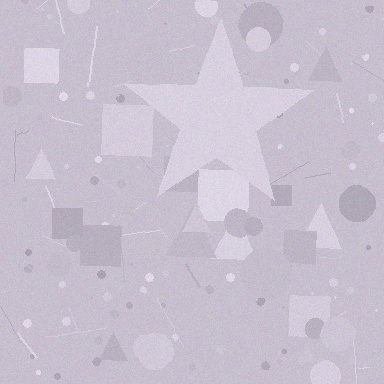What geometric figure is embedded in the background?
A star is embedded in the background.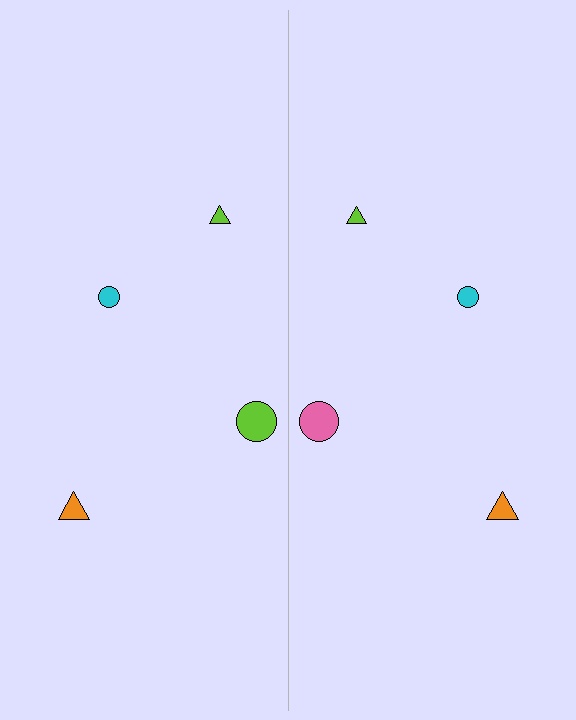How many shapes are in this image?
There are 8 shapes in this image.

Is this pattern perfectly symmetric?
No, the pattern is not perfectly symmetric. The pink circle on the right side breaks the symmetry — its mirror counterpart is lime.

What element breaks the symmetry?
The pink circle on the right side breaks the symmetry — its mirror counterpart is lime.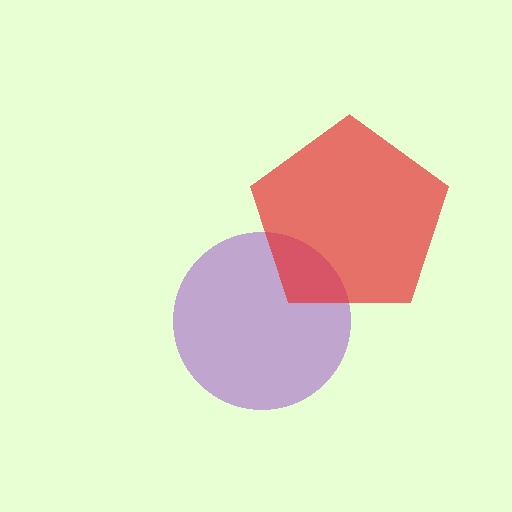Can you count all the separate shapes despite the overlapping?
Yes, there are 2 separate shapes.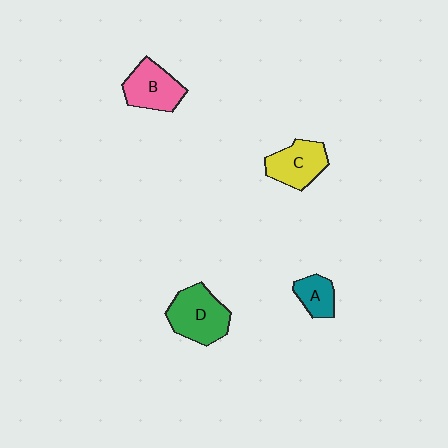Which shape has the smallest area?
Shape A (teal).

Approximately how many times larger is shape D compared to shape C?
Approximately 1.2 times.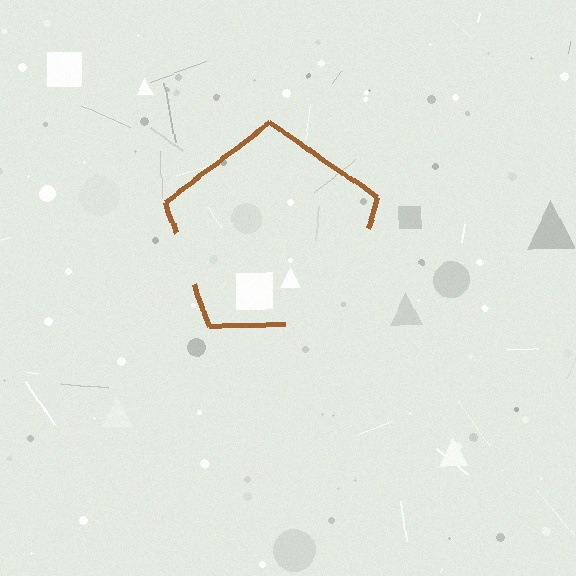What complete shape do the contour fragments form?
The contour fragments form a pentagon.